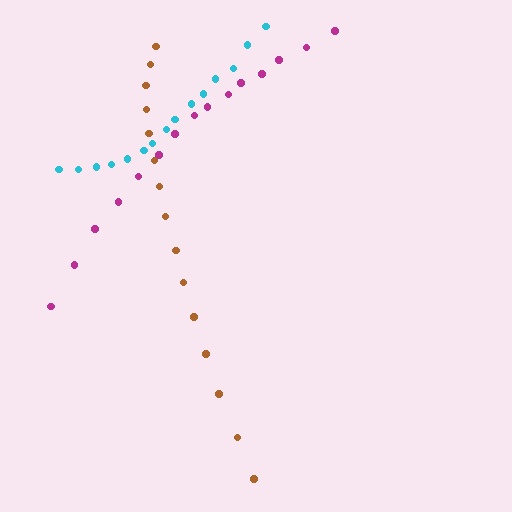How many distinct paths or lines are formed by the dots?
There are 3 distinct paths.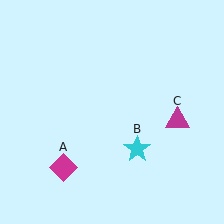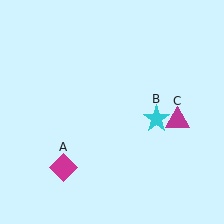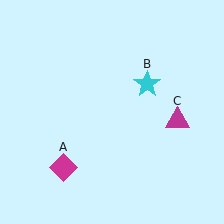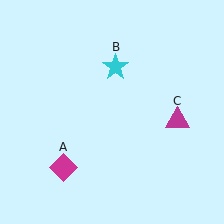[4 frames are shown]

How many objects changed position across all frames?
1 object changed position: cyan star (object B).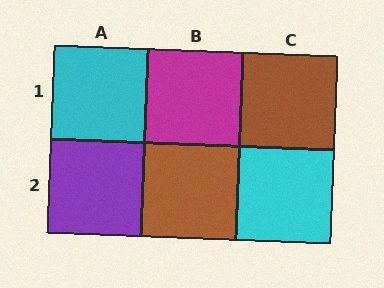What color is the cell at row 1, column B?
Magenta.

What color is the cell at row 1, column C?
Brown.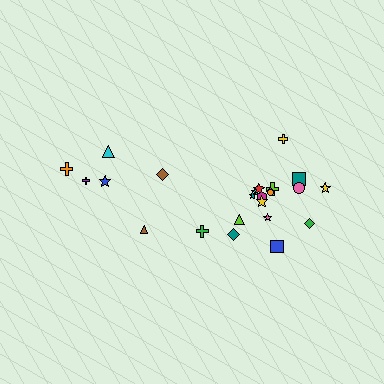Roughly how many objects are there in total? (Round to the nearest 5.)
Roughly 25 objects in total.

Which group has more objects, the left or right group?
The right group.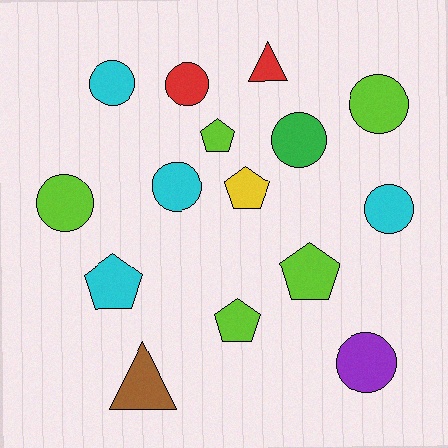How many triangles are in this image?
There are 2 triangles.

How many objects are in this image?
There are 15 objects.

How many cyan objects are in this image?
There are 4 cyan objects.